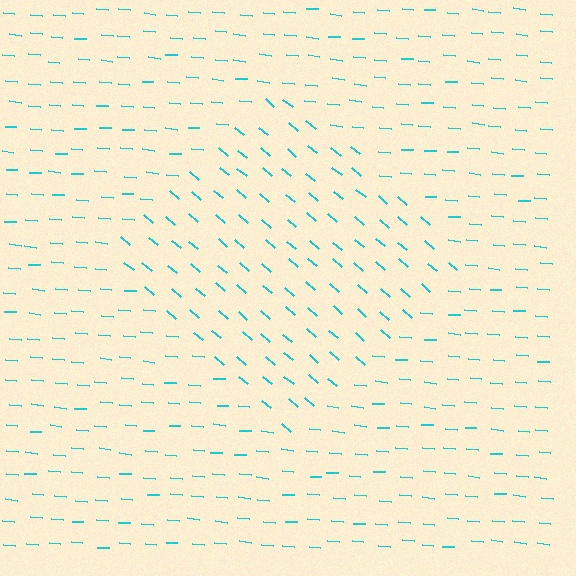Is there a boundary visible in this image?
Yes, there is a texture boundary formed by a change in line orientation.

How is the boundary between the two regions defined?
The boundary is defined purely by a change in line orientation (approximately 35 degrees difference). All lines are the same color and thickness.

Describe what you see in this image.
The image is filled with small cyan line segments. A diamond region in the image has lines oriented differently from the surrounding lines, creating a visible texture boundary.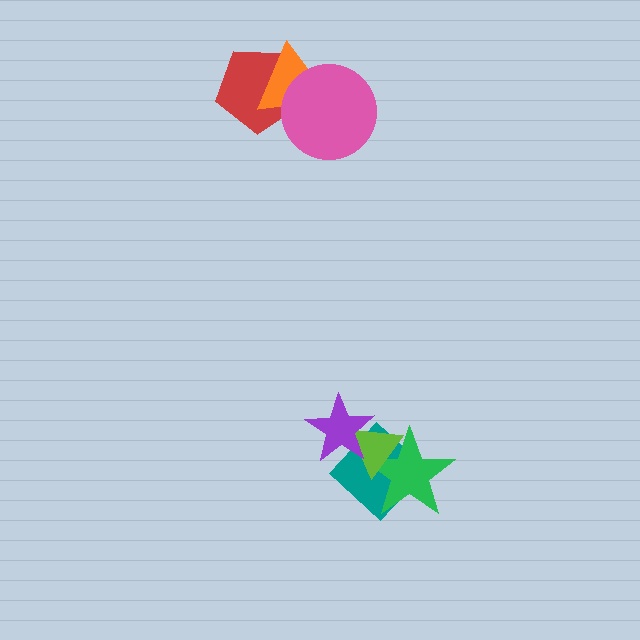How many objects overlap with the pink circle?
2 objects overlap with the pink circle.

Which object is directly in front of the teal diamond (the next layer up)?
The green star is directly in front of the teal diamond.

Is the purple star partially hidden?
No, no other shape covers it.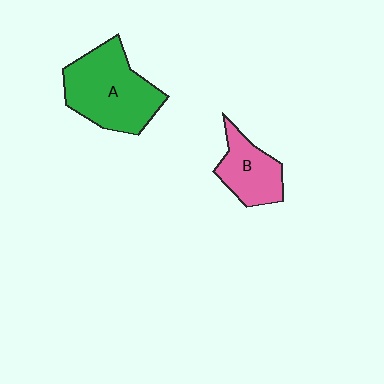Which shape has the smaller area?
Shape B (pink).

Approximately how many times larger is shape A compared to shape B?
Approximately 1.8 times.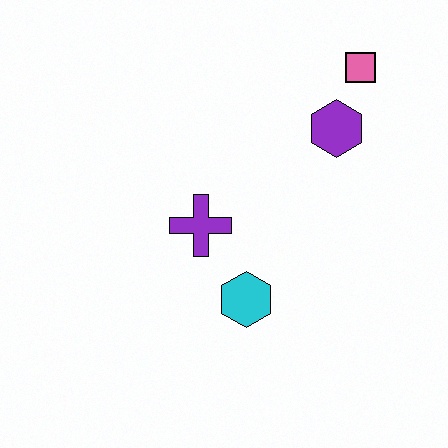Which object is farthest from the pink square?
The cyan hexagon is farthest from the pink square.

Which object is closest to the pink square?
The purple hexagon is closest to the pink square.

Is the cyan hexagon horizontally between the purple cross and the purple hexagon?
Yes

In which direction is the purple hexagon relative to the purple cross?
The purple hexagon is to the right of the purple cross.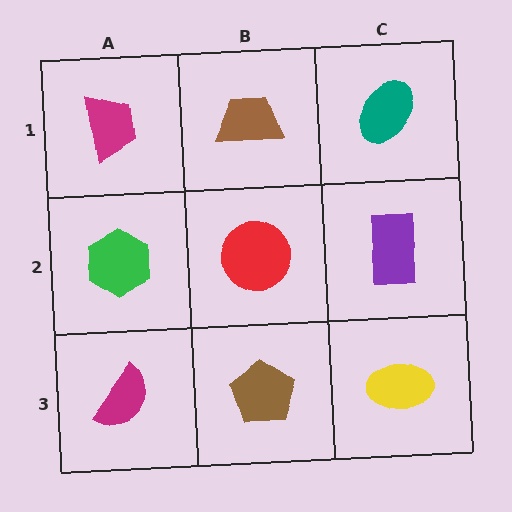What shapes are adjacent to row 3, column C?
A purple rectangle (row 2, column C), a brown pentagon (row 3, column B).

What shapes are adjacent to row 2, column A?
A magenta trapezoid (row 1, column A), a magenta semicircle (row 3, column A), a red circle (row 2, column B).